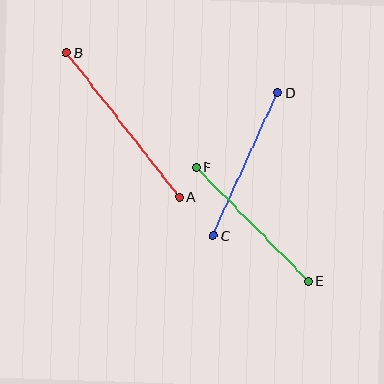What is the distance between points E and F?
The distance is approximately 160 pixels.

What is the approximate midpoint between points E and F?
The midpoint is at approximately (252, 224) pixels.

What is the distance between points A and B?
The distance is approximately 183 pixels.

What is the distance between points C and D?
The distance is approximately 157 pixels.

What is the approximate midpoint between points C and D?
The midpoint is at approximately (246, 164) pixels.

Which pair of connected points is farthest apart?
Points A and B are farthest apart.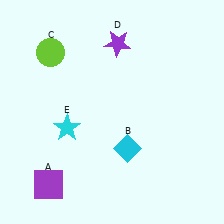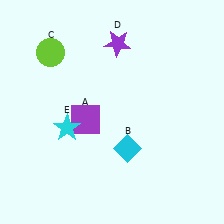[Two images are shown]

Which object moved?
The purple square (A) moved up.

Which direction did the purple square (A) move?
The purple square (A) moved up.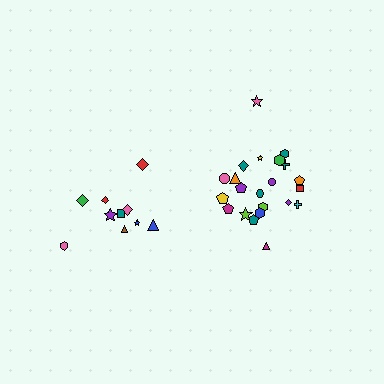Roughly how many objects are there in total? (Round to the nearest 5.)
Roughly 30 objects in total.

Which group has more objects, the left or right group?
The right group.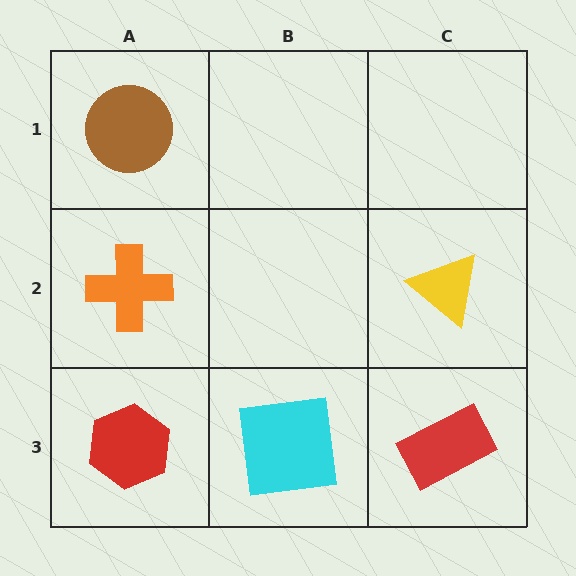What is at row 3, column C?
A red rectangle.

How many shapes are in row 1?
1 shape.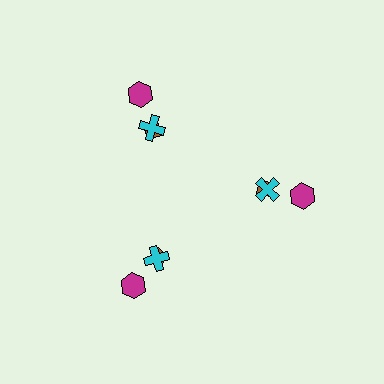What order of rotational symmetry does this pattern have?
This pattern has 3-fold rotational symmetry.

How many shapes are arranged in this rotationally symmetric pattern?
There are 9 shapes, arranged in 3 groups of 3.